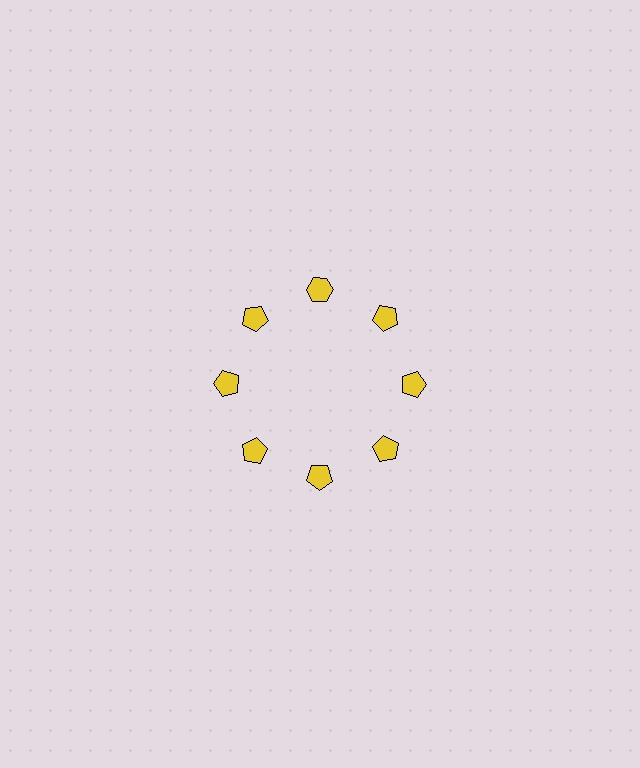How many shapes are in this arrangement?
There are 8 shapes arranged in a ring pattern.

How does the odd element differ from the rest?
It has a different shape: hexagon instead of pentagon.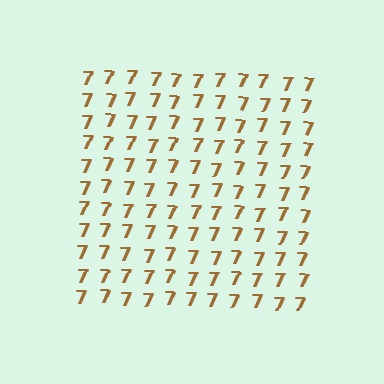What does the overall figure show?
The overall figure shows a square.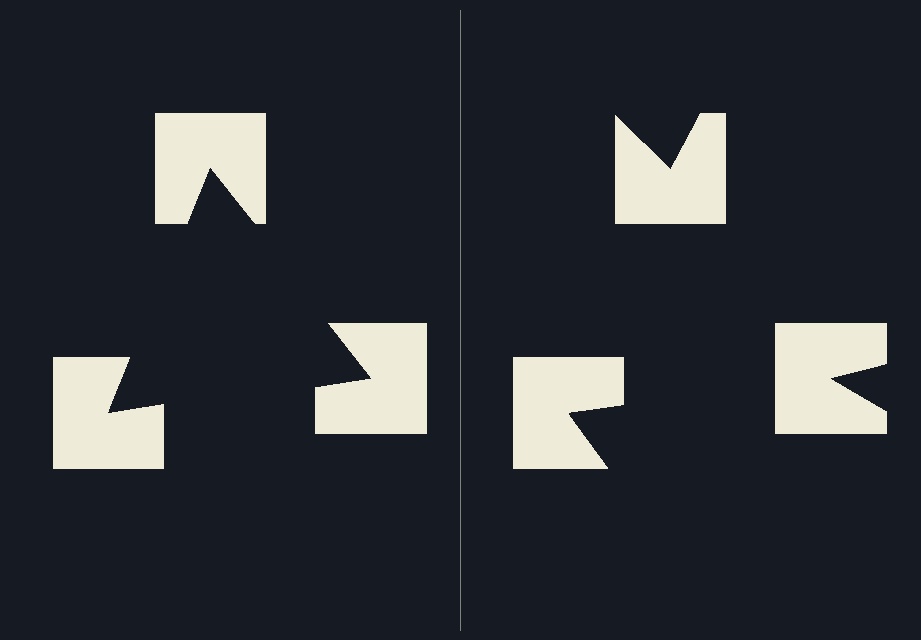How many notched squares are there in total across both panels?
6 — 3 on each side.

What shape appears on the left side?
An illusory triangle.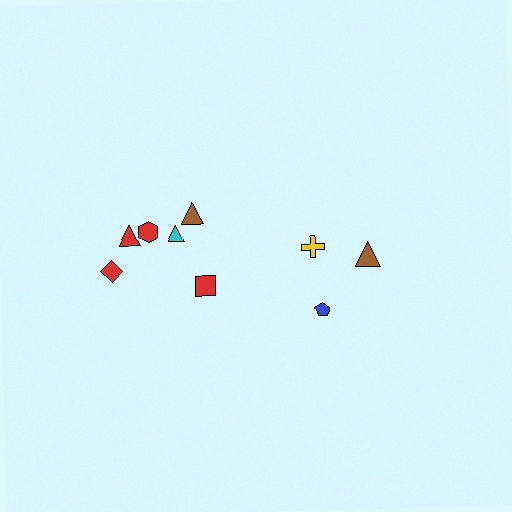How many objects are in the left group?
There are 6 objects.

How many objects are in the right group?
There are 3 objects.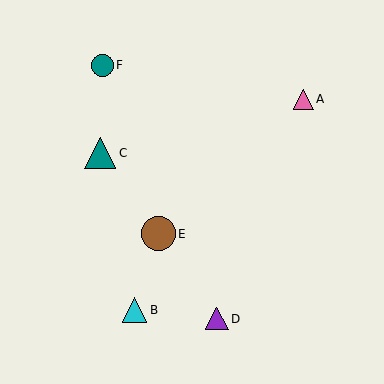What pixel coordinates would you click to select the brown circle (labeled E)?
Click at (159, 234) to select the brown circle E.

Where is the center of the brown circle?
The center of the brown circle is at (159, 234).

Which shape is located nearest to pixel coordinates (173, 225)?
The brown circle (labeled E) at (159, 234) is nearest to that location.